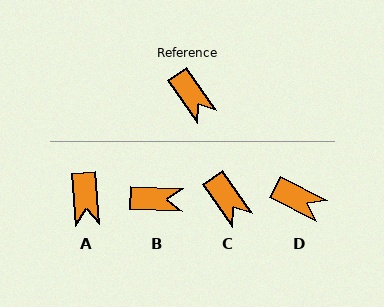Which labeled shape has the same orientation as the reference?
C.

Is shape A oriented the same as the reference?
No, it is off by about 30 degrees.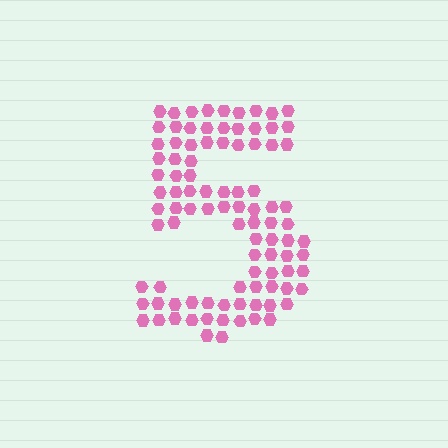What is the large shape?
The large shape is the digit 5.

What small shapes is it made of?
It is made of small hexagons.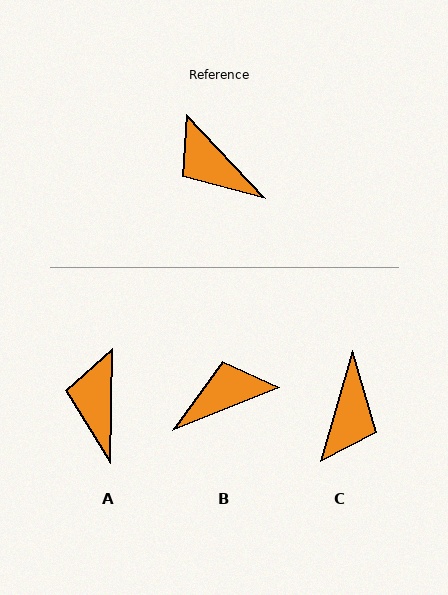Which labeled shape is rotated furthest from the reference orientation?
C, about 121 degrees away.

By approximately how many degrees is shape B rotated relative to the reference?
Approximately 111 degrees clockwise.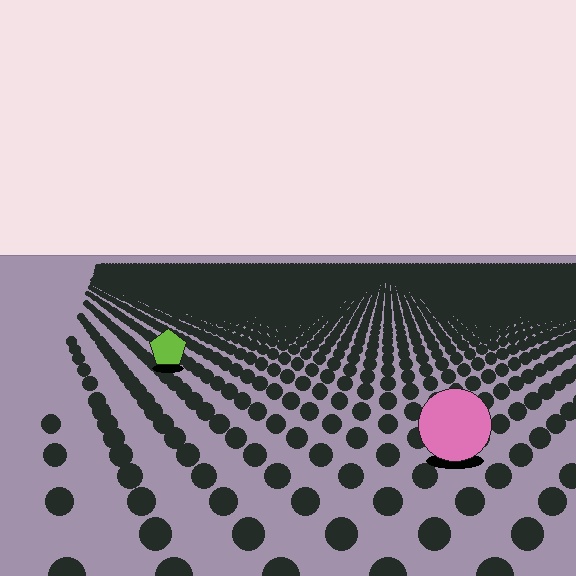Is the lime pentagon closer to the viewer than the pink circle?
No. The pink circle is closer — you can tell from the texture gradient: the ground texture is coarser near it.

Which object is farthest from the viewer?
The lime pentagon is farthest from the viewer. It appears smaller and the ground texture around it is denser.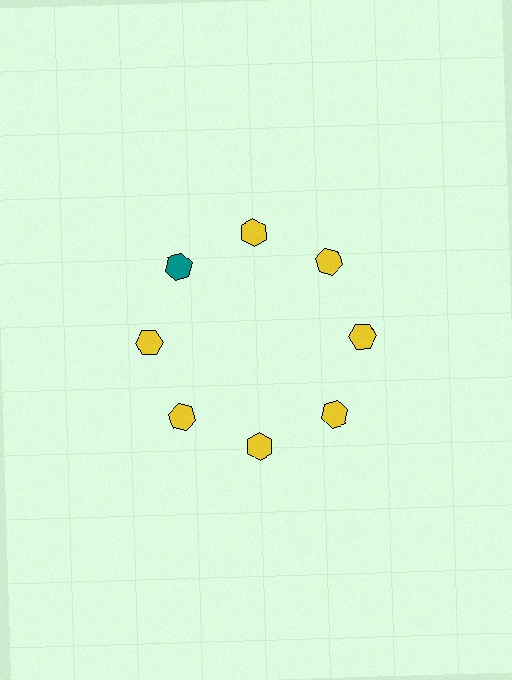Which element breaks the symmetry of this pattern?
The teal hexagon at roughly the 10 o'clock position breaks the symmetry. All other shapes are yellow hexagons.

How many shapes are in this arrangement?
There are 8 shapes arranged in a ring pattern.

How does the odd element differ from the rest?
It has a different color: teal instead of yellow.